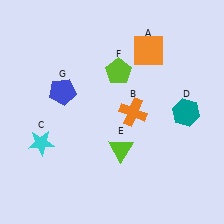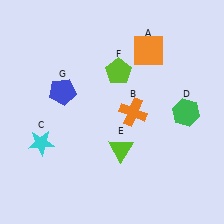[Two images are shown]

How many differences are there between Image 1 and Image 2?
There is 1 difference between the two images.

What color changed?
The hexagon (D) changed from teal in Image 1 to green in Image 2.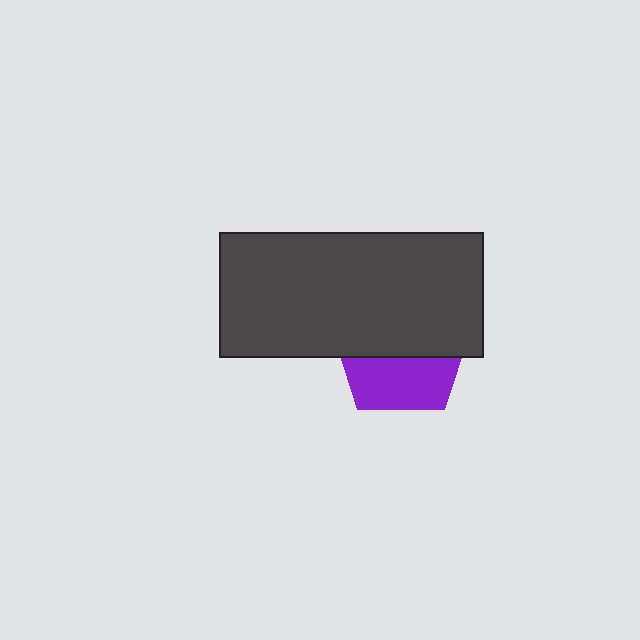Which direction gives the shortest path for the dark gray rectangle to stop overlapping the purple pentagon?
Moving up gives the shortest separation.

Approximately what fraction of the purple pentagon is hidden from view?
Roughly 58% of the purple pentagon is hidden behind the dark gray rectangle.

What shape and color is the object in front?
The object in front is a dark gray rectangle.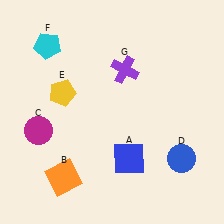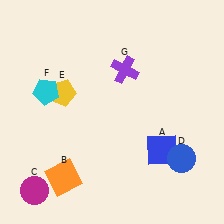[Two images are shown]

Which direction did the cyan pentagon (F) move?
The cyan pentagon (F) moved down.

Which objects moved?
The objects that moved are: the blue square (A), the magenta circle (C), the cyan pentagon (F).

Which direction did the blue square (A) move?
The blue square (A) moved right.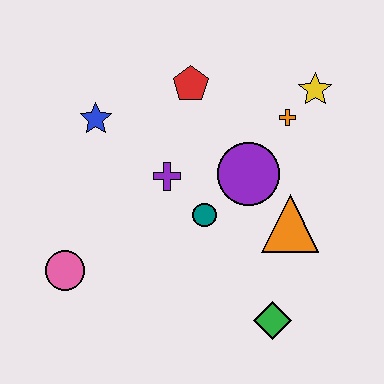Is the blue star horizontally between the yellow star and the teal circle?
No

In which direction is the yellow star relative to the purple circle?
The yellow star is above the purple circle.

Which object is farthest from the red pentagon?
The green diamond is farthest from the red pentagon.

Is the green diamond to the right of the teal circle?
Yes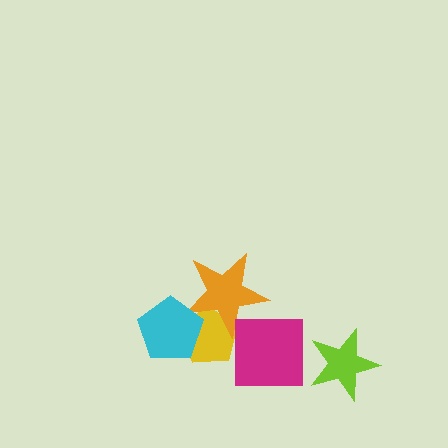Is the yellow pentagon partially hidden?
Yes, it is partially covered by another shape.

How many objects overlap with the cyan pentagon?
2 objects overlap with the cyan pentagon.